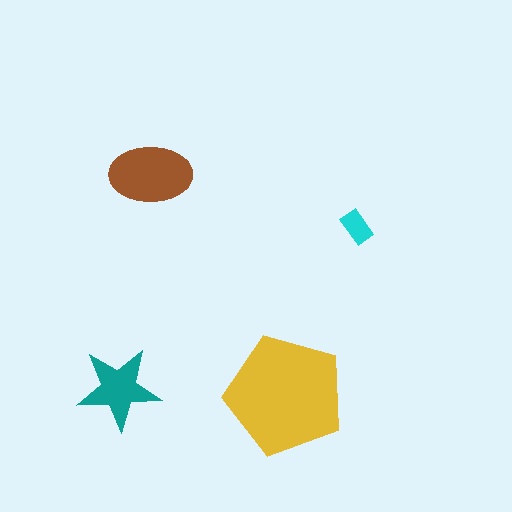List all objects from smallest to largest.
The cyan rectangle, the teal star, the brown ellipse, the yellow pentagon.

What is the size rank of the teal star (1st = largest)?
3rd.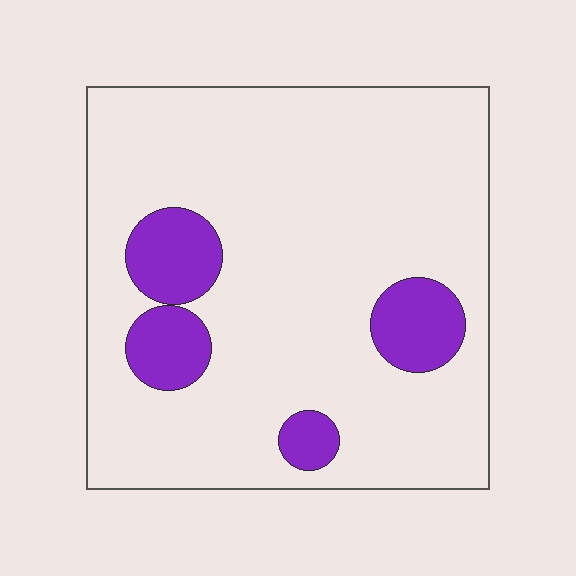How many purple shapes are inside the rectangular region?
4.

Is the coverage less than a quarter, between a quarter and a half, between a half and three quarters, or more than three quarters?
Less than a quarter.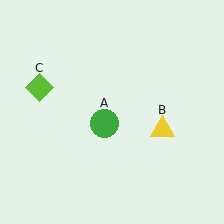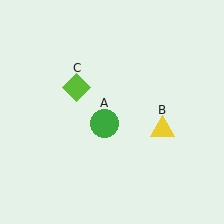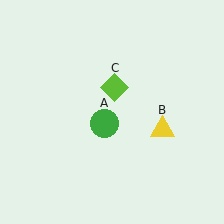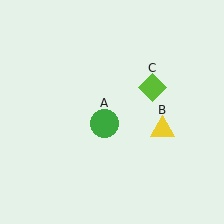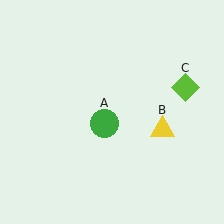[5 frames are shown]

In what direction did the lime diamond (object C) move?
The lime diamond (object C) moved right.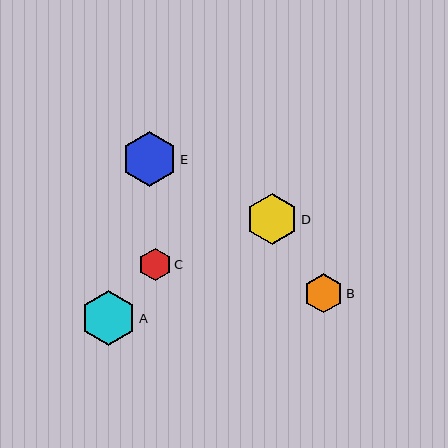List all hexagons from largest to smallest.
From largest to smallest: A, E, D, B, C.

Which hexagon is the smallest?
Hexagon C is the smallest with a size of approximately 32 pixels.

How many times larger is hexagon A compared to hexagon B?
Hexagon A is approximately 1.4 times the size of hexagon B.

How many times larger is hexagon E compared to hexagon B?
Hexagon E is approximately 1.4 times the size of hexagon B.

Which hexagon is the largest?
Hexagon A is the largest with a size of approximately 55 pixels.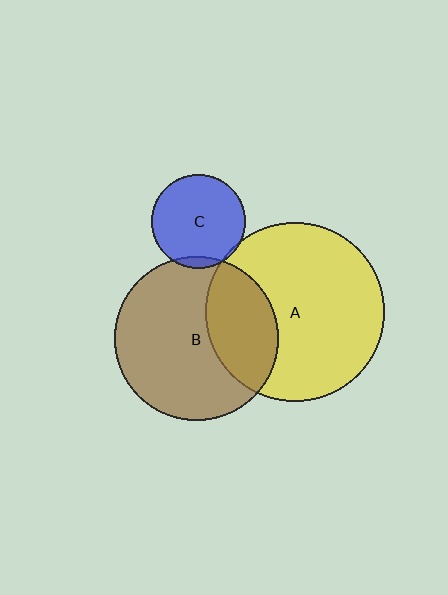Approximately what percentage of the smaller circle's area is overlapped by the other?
Approximately 5%.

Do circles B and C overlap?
Yes.